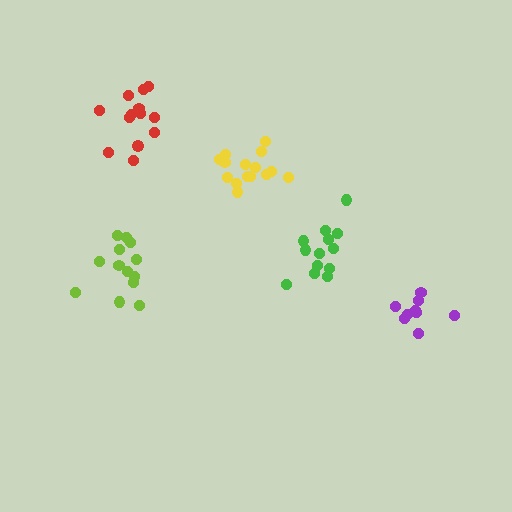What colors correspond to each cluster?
The clusters are colored: yellow, lime, red, green, purple.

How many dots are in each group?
Group 1: 15 dots, Group 2: 13 dots, Group 3: 13 dots, Group 4: 13 dots, Group 5: 9 dots (63 total).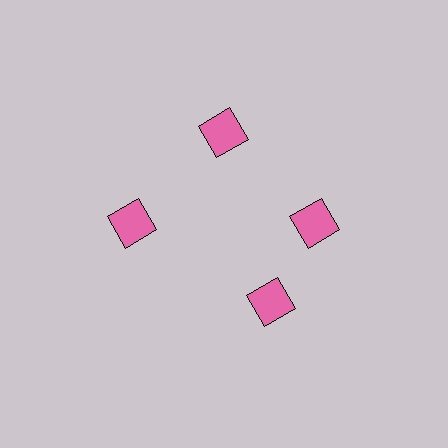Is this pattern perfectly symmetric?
No. The 4 pink squares are arranged in a ring, but one element near the 6 o'clock position is rotated out of alignment along the ring, breaking the 4-fold rotational symmetry.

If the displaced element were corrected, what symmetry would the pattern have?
It would have 4-fold rotational symmetry — the pattern would map onto itself every 90 degrees.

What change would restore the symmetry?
The symmetry would be restored by rotating it back into even spacing with its neighbors so that all 4 squares sit at equal angles and equal distance from the center.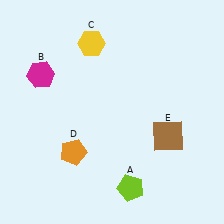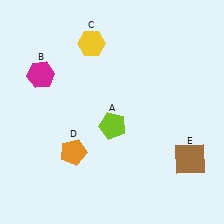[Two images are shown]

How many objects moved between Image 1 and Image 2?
2 objects moved between the two images.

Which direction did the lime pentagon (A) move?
The lime pentagon (A) moved up.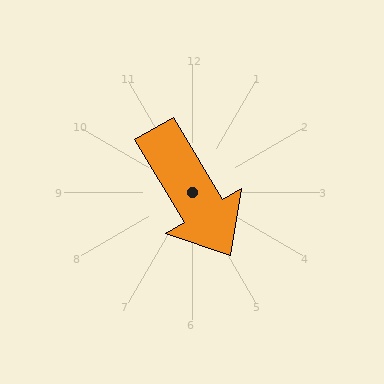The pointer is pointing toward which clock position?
Roughly 5 o'clock.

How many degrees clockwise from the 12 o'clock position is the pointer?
Approximately 149 degrees.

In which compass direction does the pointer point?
Southeast.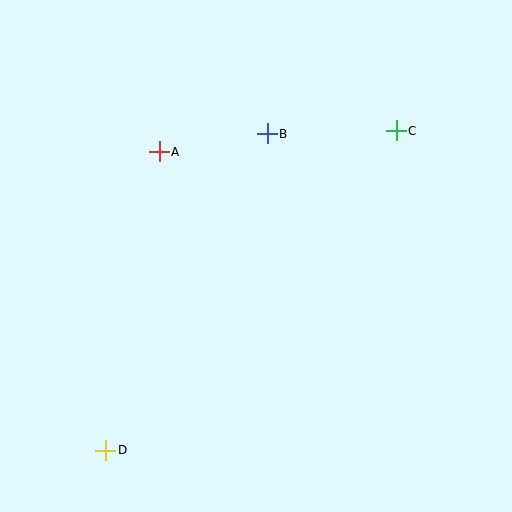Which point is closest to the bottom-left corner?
Point D is closest to the bottom-left corner.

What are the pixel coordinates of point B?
Point B is at (267, 134).